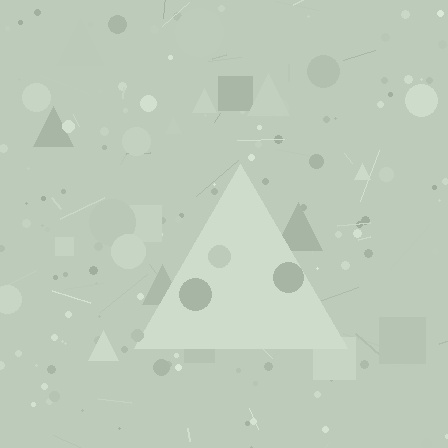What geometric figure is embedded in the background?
A triangle is embedded in the background.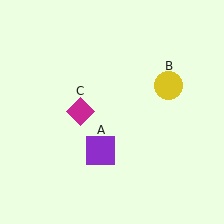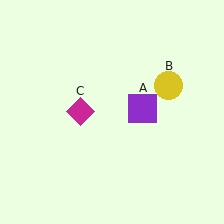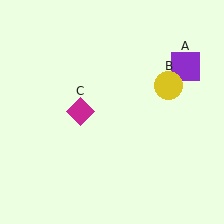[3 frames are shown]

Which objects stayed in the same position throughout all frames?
Yellow circle (object B) and magenta diamond (object C) remained stationary.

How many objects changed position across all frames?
1 object changed position: purple square (object A).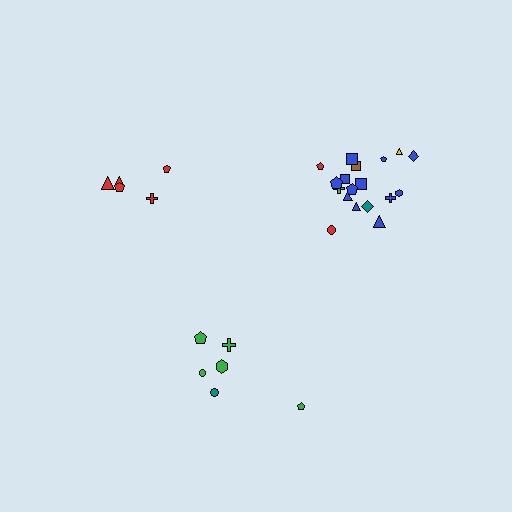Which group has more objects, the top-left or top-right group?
The top-right group.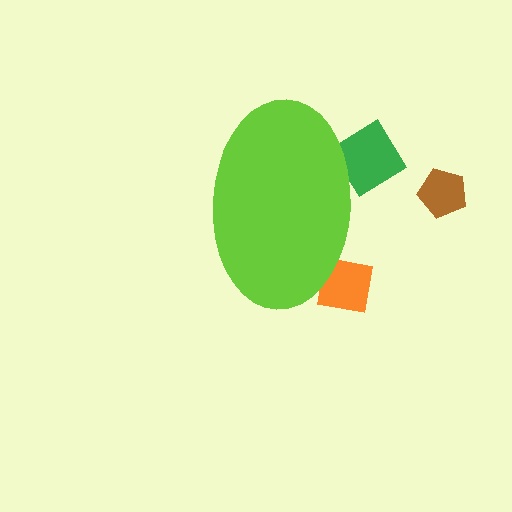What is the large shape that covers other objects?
A lime ellipse.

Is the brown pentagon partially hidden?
No, the brown pentagon is fully visible.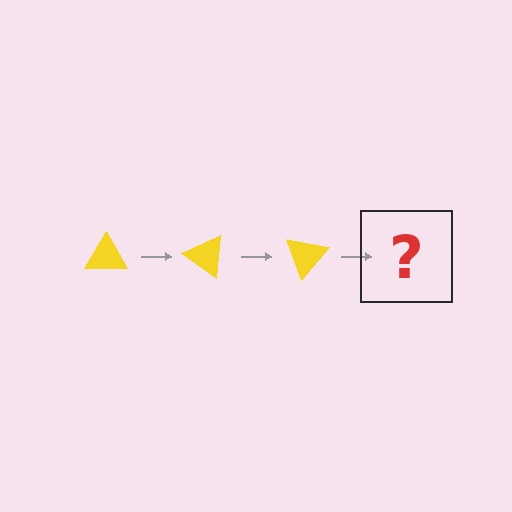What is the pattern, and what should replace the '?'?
The pattern is that the triangle rotates 35 degrees each step. The '?' should be a yellow triangle rotated 105 degrees.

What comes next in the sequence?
The next element should be a yellow triangle rotated 105 degrees.